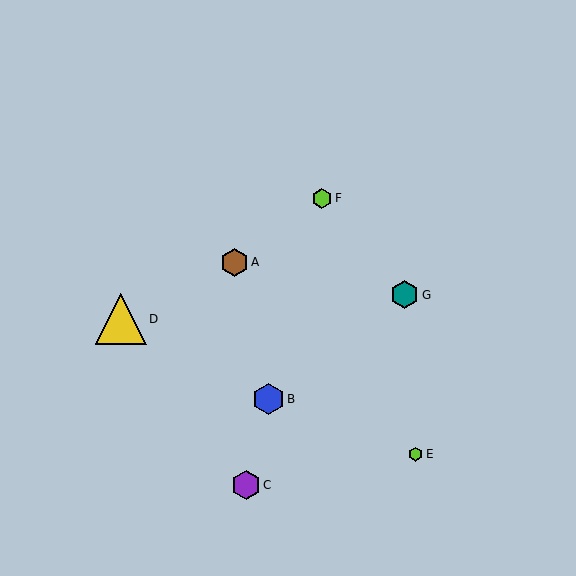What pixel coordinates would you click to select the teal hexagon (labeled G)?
Click at (405, 295) to select the teal hexagon G.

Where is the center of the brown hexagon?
The center of the brown hexagon is at (234, 262).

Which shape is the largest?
The yellow triangle (labeled D) is the largest.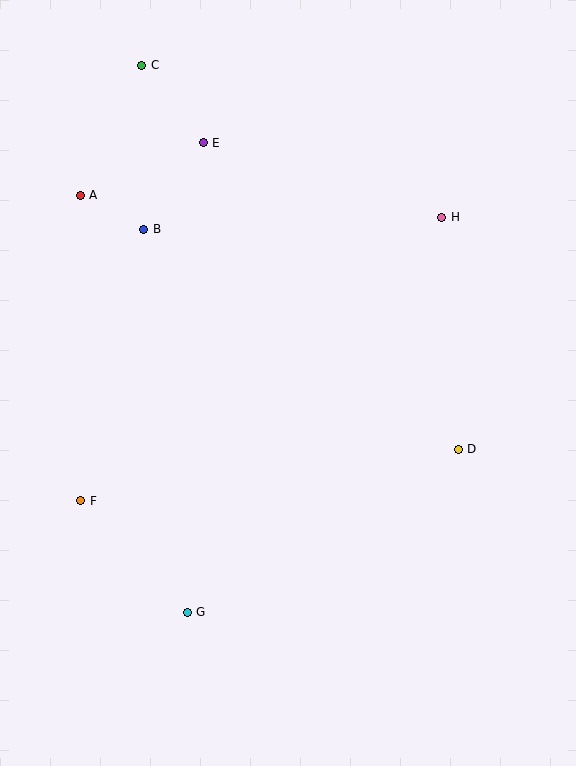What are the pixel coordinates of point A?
Point A is at (80, 195).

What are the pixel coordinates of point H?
Point H is at (442, 217).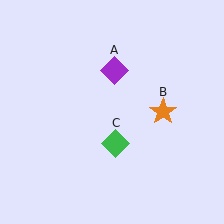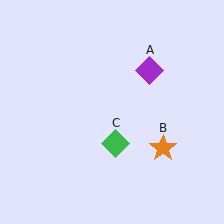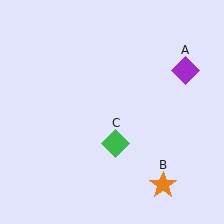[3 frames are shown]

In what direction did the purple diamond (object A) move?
The purple diamond (object A) moved right.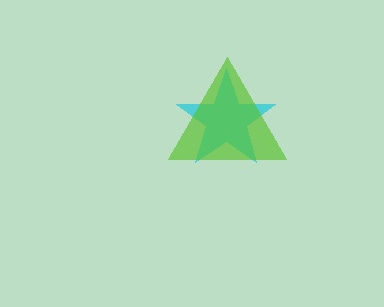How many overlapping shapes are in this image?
There are 2 overlapping shapes in the image.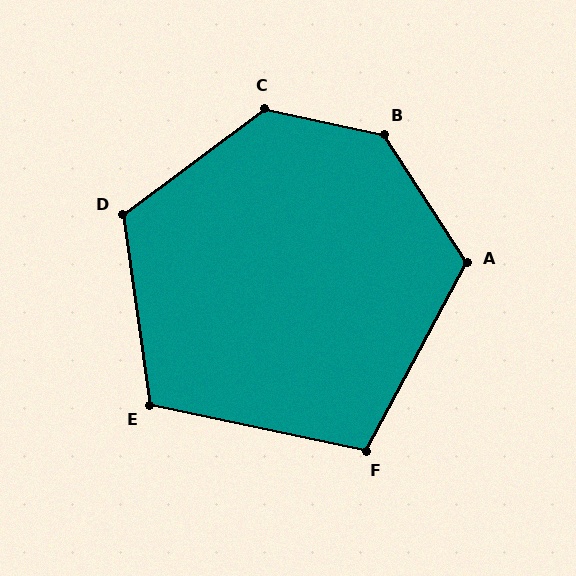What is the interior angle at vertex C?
Approximately 131 degrees (obtuse).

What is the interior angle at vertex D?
Approximately 119 degrees (obtuse).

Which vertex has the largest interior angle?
B, at approximately 135 degrees.